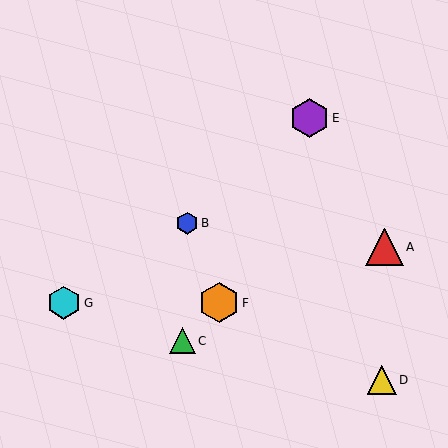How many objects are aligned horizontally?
2 objects (F, G) are aligned horizontally.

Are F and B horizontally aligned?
No, F is at y≈303 and B is at y≈223.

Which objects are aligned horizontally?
Objects F, G are aligned horizontally.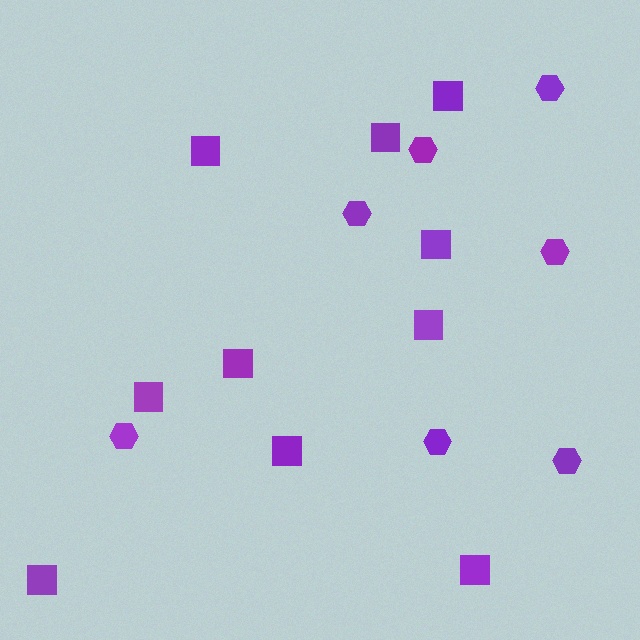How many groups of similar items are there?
There are 2 groups: one group of squares (10) and one group of hexagons (7).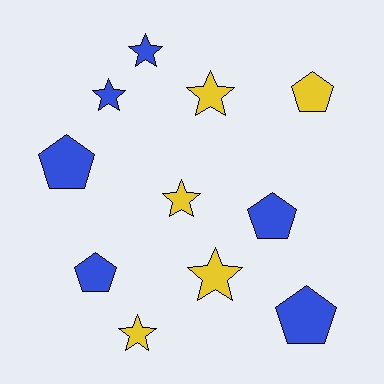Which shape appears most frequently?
Star, with 6 objects.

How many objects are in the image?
There are 11 objects.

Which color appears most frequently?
Blue, with 6 objects.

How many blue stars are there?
There are 2 blue stars.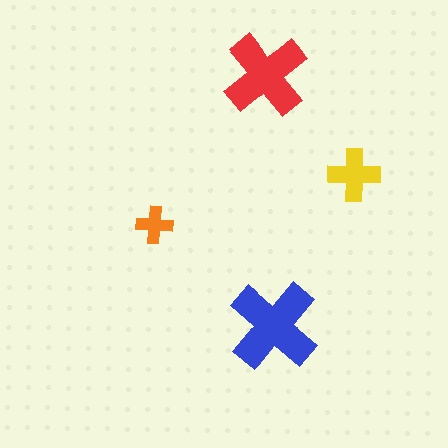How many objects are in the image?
There are 4 objects in the image.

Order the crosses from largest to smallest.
the blue one, the red one, the yellow one, the orange one.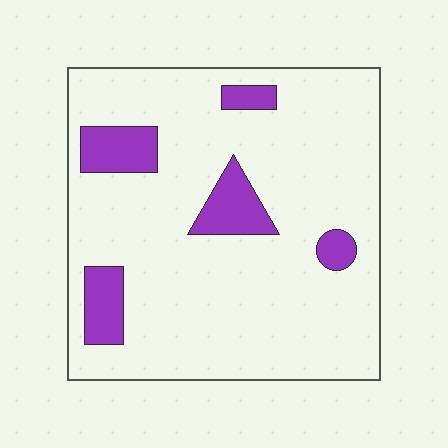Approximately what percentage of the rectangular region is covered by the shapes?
Approximately 15%.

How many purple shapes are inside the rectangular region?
5.